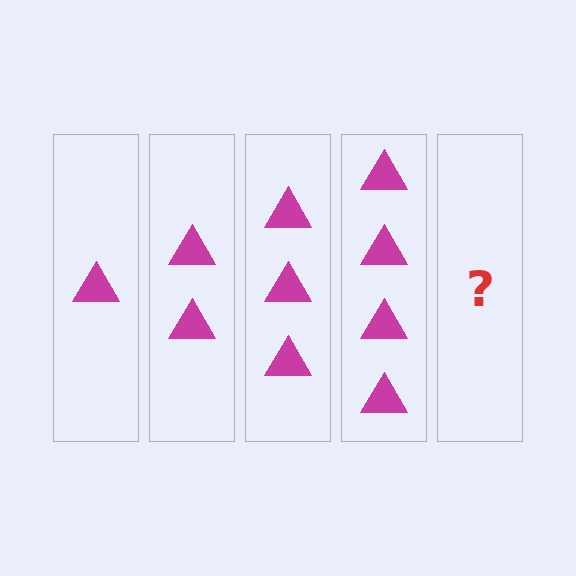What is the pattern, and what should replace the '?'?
The pattern is that each step adds one more triangle. The '?' should be 5 triangles.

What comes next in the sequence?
The next element should be 5 triangles.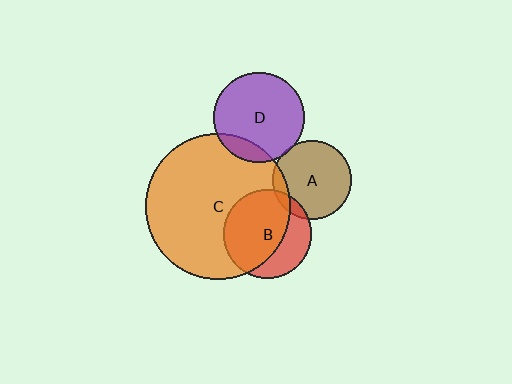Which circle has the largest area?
Circle C (orange).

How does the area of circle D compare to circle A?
Approximately 1.3 times.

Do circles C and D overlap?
Yes.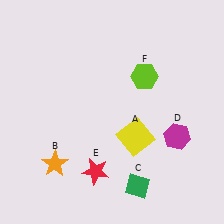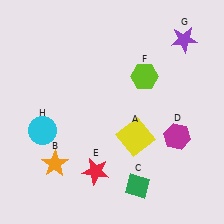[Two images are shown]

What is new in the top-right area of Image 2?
A purple star (G) was added in the top-right area of Image 2.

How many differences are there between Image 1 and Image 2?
There are 2 differences between the two images.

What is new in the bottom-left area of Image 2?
A cyan circle (H) was added in the bottom-left area of Image 2.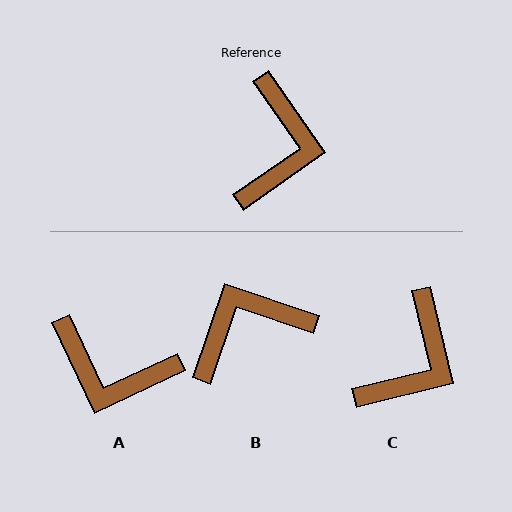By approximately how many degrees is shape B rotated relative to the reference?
Approximately 126 degrees counter-clockwise.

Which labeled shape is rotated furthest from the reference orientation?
B, about 126 degrees away.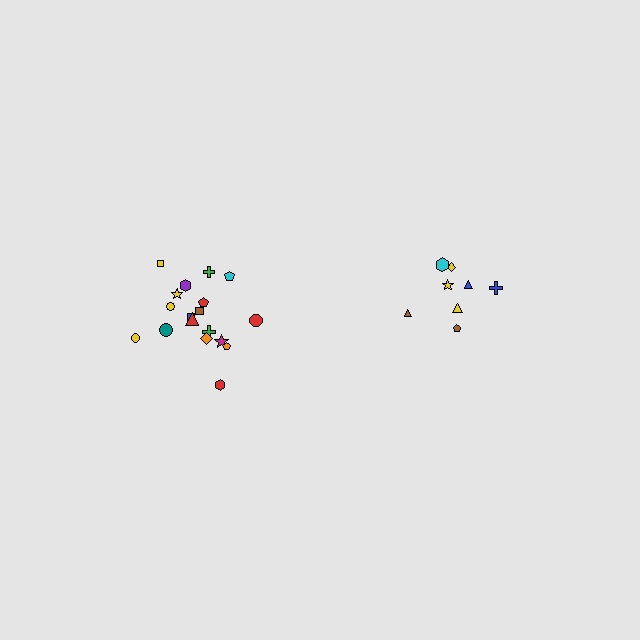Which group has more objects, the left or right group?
The left group.